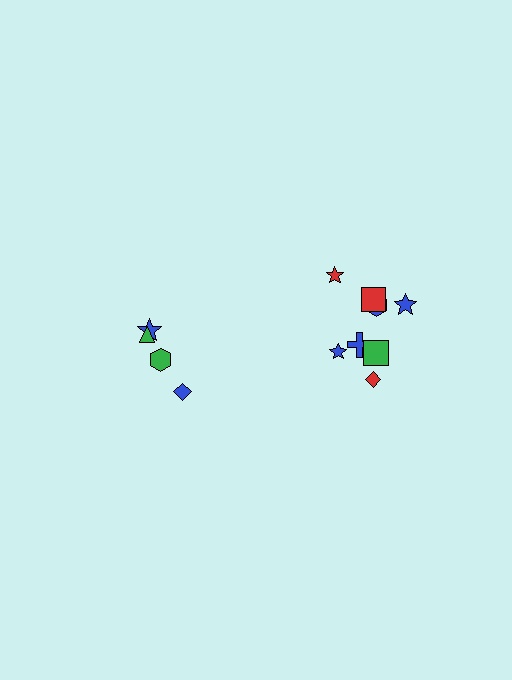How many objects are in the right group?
There are 8 objects.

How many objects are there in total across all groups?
There are 12 objects.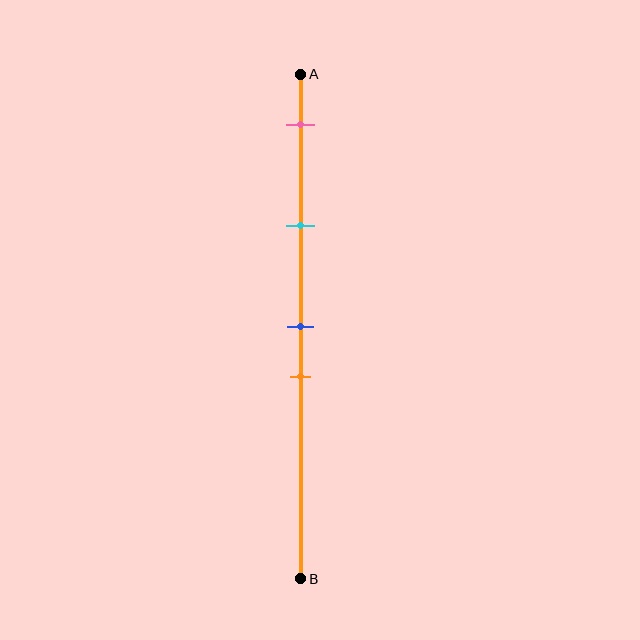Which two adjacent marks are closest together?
The blue and orange marks are the closest adjacent pair.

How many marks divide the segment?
There are 4 marks dividing the segment.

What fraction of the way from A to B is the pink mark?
The pink mark is approximately 10% (0.1) of the way from A to B.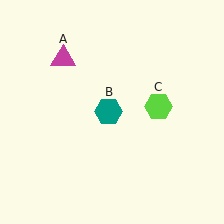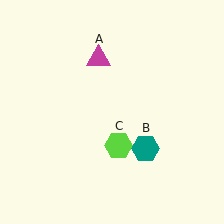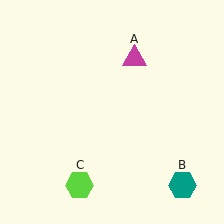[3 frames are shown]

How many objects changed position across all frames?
3 objects changed position: magenta triangle (object A), teal hexagon (object B), lime hexagon (object C).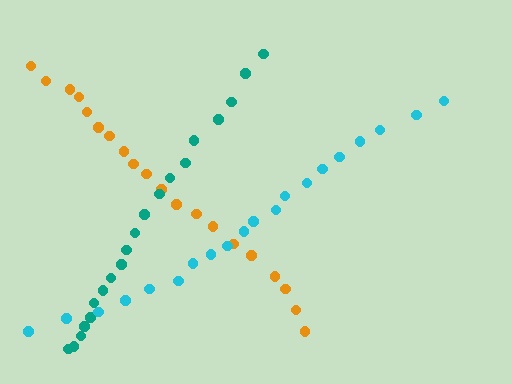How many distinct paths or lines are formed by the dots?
There are 3 distinct paths.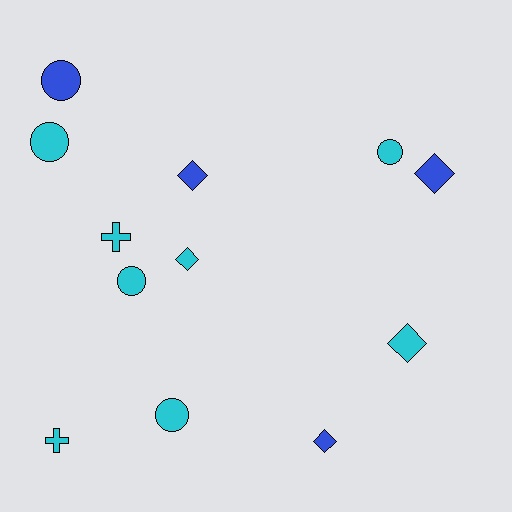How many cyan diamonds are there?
There are 2 cyan diamonds.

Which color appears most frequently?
Cyan, with 8 objects.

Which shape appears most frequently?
Diamond, with 5 objects.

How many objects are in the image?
There are 12 objects.